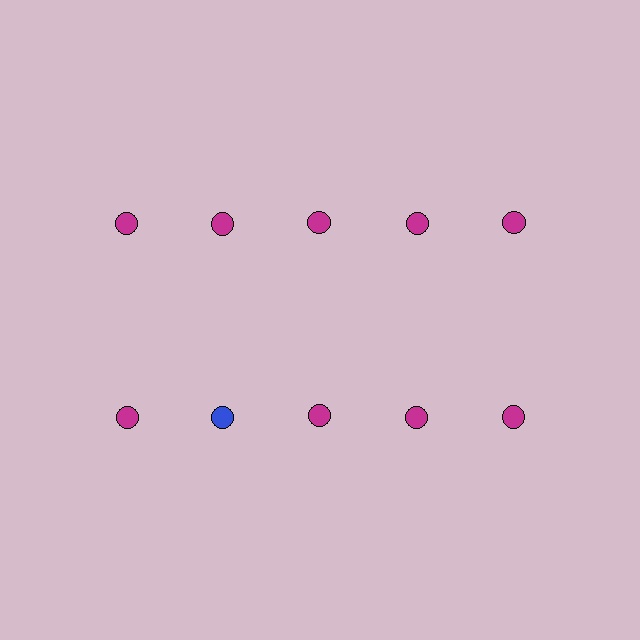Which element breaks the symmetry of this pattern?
The blue circle in the second row, second from left column breaks the symmetry. All other shapes are magenta circles.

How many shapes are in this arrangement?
There are 10 shapes arranged in a grid pattern.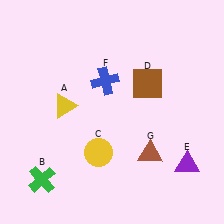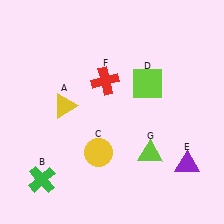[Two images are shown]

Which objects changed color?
D changed from brown to lime. F changed from blue to red. G changed from brown to lime.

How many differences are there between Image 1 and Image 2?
There are 3 differences between the two images.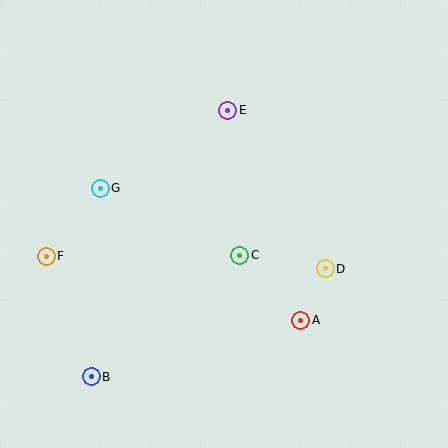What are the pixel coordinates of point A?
Point A is at (301, 320).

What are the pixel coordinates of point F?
Point F is at (46, 256).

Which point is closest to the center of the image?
Point C at (240, 255) is closest to the center.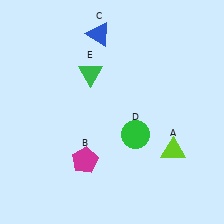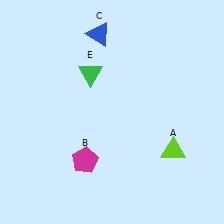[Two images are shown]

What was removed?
The green circle (D) was removed in Image 2.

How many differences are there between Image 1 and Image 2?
There is 1 difference between the two images.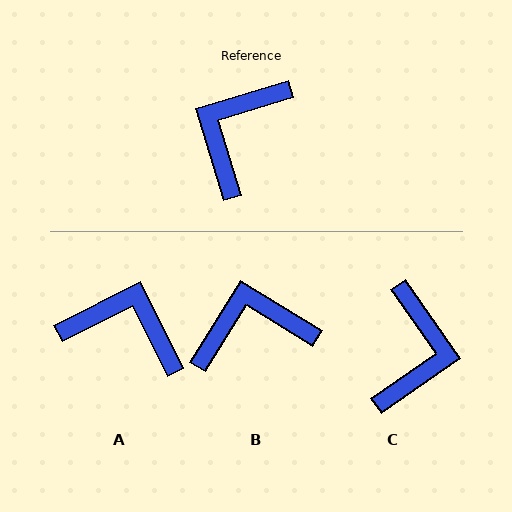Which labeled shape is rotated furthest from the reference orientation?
C, about 162 degrees away.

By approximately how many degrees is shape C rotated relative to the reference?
Approximately 162 degrees clockwise.